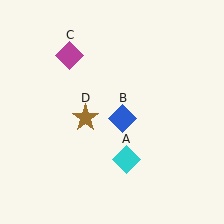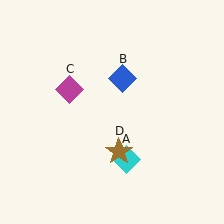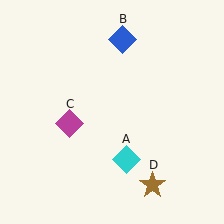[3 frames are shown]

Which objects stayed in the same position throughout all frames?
Cyan diamond (object A) remained stationary.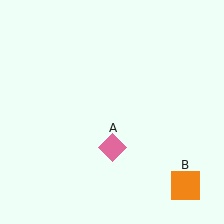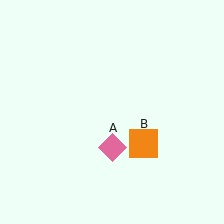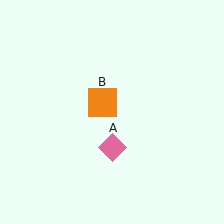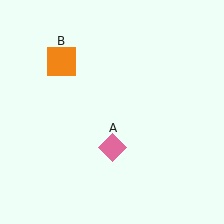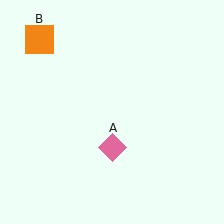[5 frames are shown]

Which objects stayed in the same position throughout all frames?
Pink diamond (object A) remained stationary.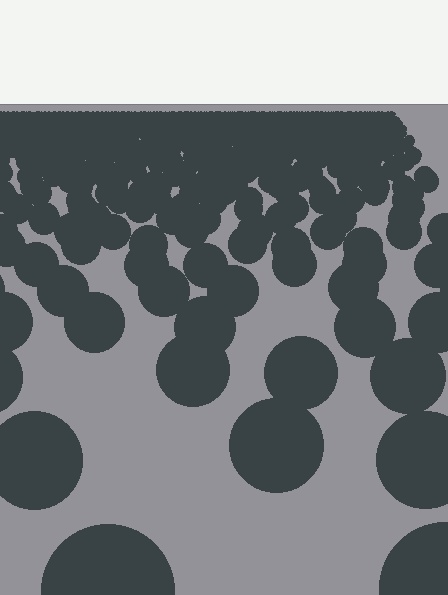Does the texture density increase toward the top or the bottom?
Density increases toward the top.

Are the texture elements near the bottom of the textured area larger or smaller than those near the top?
Larger. Near the bottom, elements are closer to the viewer and appear at a bigger on-screen size.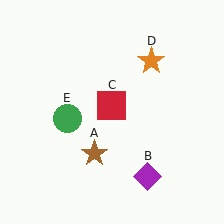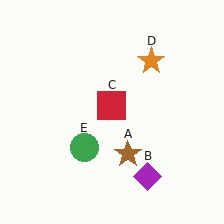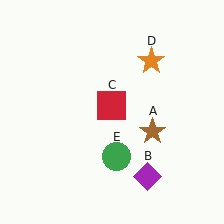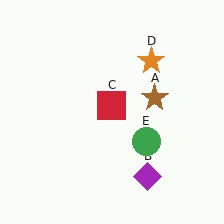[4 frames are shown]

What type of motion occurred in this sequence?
The brown star (object A), green circle (object E) rotated counterclockwise around the center of the scene.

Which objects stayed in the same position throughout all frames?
Purple diamond (object B) and red square (object C) and orange star (object D) remained stationary.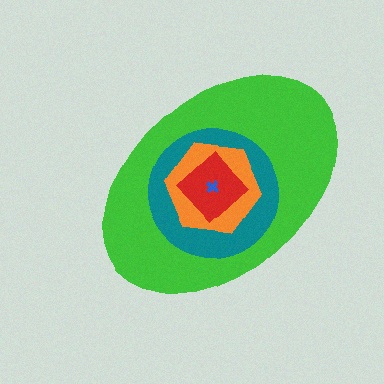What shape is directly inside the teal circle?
The orange hexagon.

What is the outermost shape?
The green ellipse.